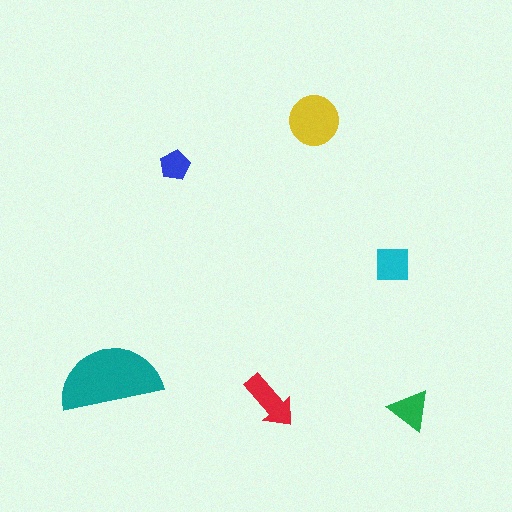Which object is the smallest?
The blue pentagon.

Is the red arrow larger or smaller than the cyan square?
Larger.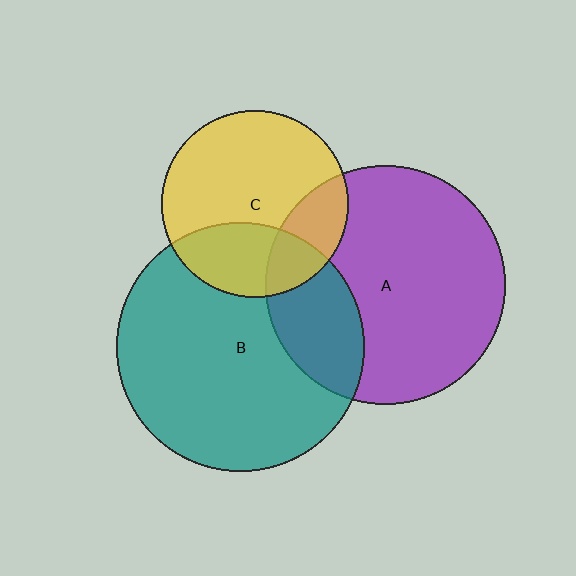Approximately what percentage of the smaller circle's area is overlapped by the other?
Approximately 20%.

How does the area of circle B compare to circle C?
Approximately 1.8 times.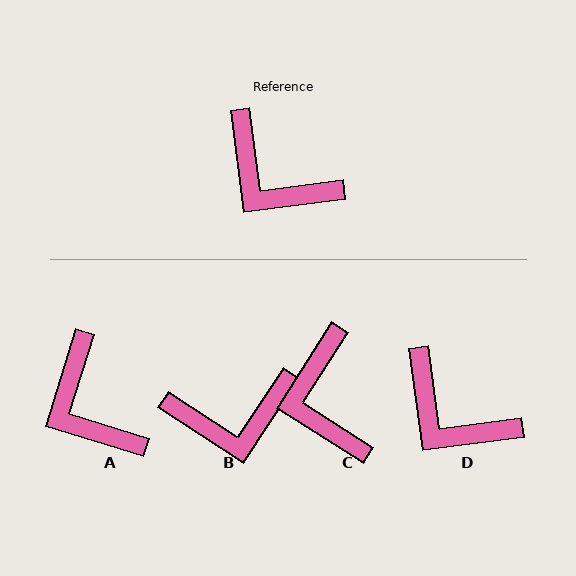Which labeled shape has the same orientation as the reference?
D.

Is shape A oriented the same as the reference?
No, it is off by about 24 degrees.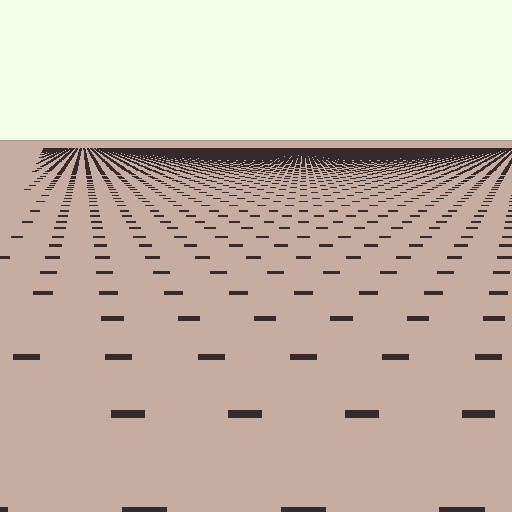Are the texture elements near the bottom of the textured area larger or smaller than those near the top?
Larger. Near the bottom, elements are closer to the viewer and appear at a bigger on-screen size.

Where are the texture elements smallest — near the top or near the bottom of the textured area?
Near the top.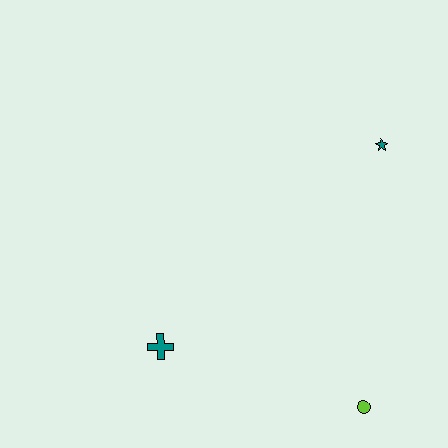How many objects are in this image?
There are 3 objects.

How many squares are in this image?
There are no squares.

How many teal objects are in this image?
There are 2 teal objects.